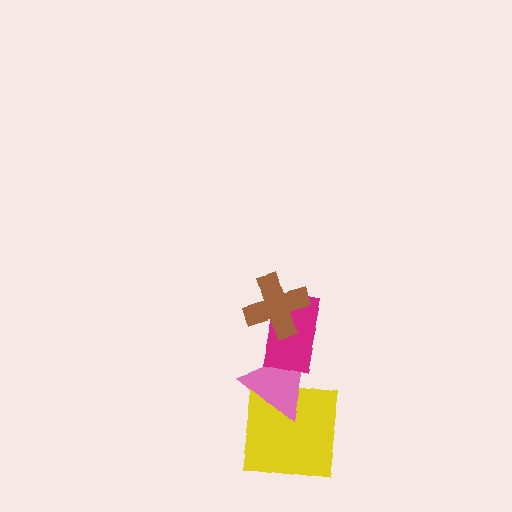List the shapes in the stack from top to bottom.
From top to bottom: the brown cross, the magenta rectangle, the pink triangle, the yellow square.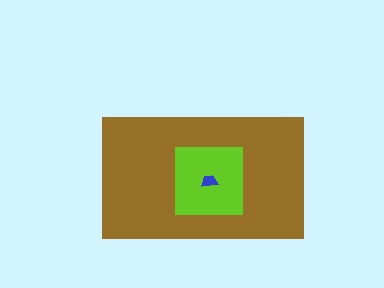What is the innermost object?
The blue trapezoid.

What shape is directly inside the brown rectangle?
The lime square.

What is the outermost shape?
The brown rectangle.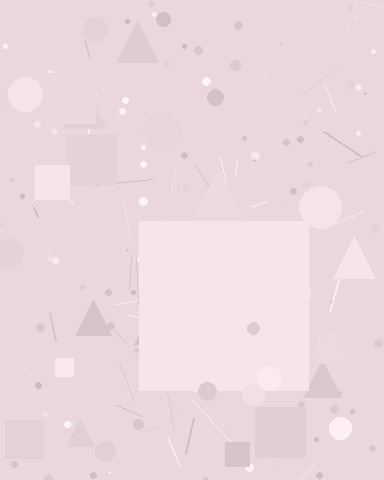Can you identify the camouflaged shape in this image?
The camouflaged shape is a square.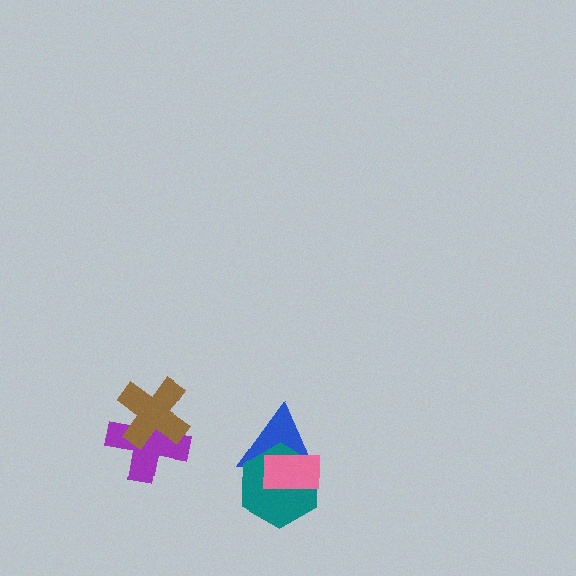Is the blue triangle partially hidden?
Yes, it is partially covered by another shape.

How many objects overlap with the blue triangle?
2 objects overlap with the blue triangle.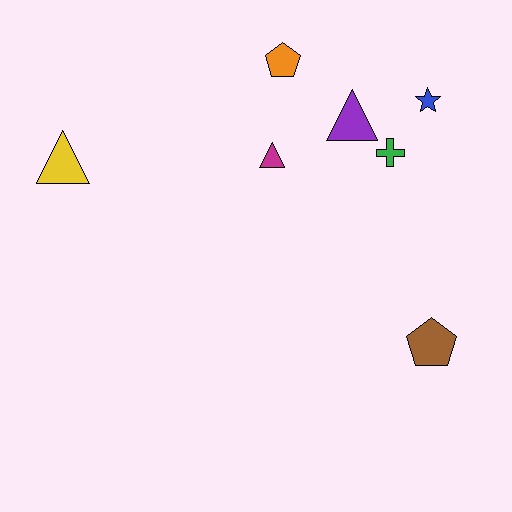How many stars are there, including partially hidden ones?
There is 1 star.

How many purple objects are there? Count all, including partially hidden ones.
There is 1 purple object.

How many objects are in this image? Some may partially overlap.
There are 7 objects.